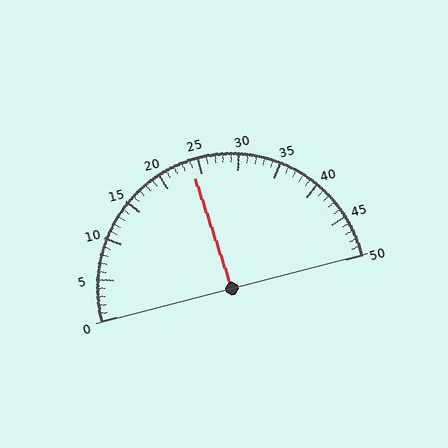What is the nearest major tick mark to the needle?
The nearest major tick mark is 25.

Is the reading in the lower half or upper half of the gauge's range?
The reading is in the lower half of the range (0 to 50).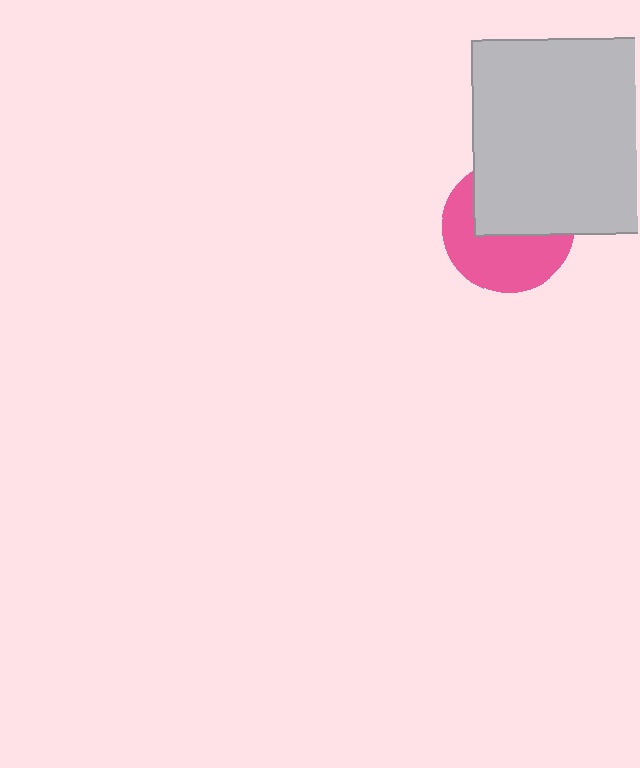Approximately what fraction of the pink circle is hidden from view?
Roughly 48% of the pink circle is hidden behind the light gray rectangle.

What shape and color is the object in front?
The object in front is a light gray rectangle.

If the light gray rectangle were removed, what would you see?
You would see the complete pink circle.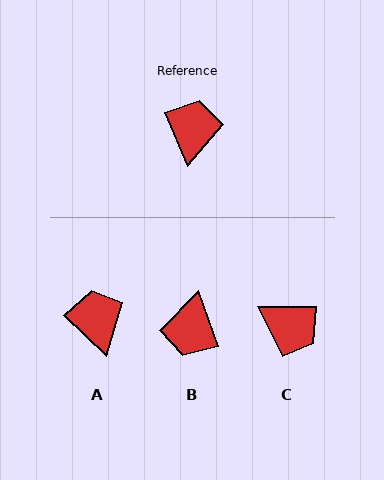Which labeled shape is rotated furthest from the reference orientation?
B, about 177 degrees away.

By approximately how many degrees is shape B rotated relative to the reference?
Approximately 177 degrees counter-clockwise.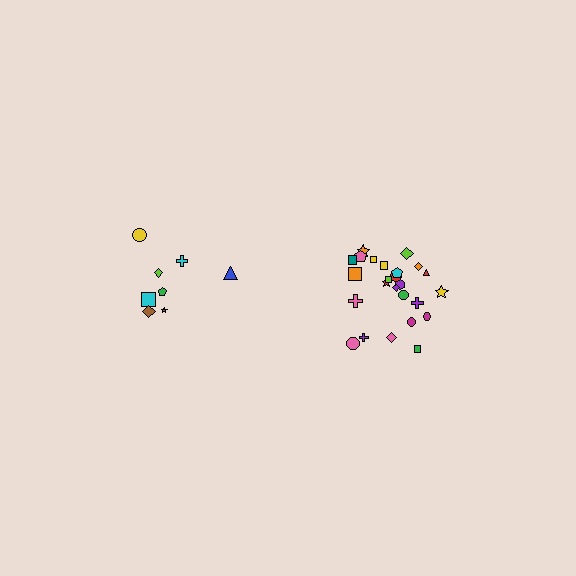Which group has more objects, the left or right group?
The right group.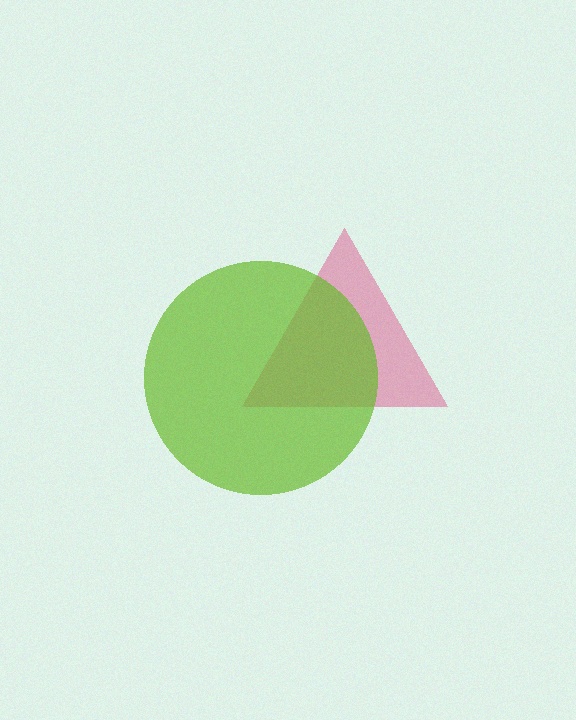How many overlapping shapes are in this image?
There are 2 overlapping shapes in the image.